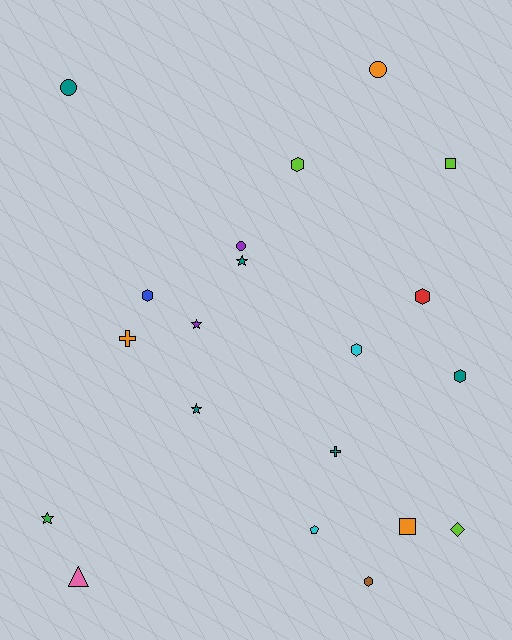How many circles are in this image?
There are 3 circles.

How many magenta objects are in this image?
There are no magenta objects.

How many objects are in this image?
There are 20 objects.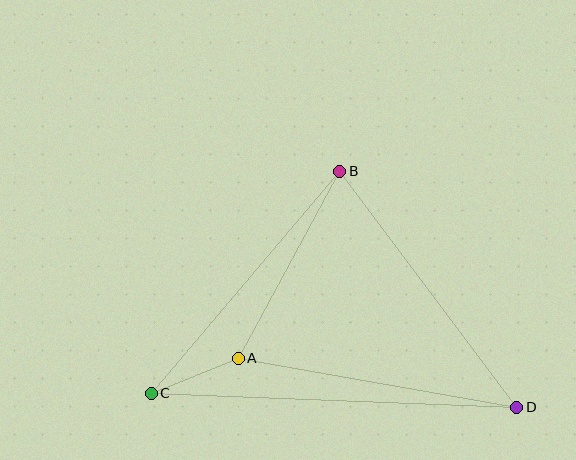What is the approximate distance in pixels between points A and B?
The distance between A and B is approximately 213 pixels.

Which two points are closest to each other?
Points A and C are closest to each other.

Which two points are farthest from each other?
Points C and D are farthest from each other.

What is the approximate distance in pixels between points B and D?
The distance between B and D is approximately 295 pixels.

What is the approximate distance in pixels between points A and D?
The distance between A and D is approximately 283 pixels.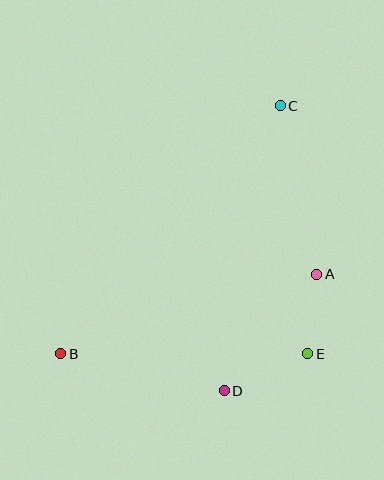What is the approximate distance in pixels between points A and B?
The distance between A and B is approximately 268 pixels.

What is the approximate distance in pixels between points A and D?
The distance between A and D is approximately 149 pixels.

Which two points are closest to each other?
Points A and E are closest to each other.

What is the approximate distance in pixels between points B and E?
The distance between B and E is approximately 247 pixels.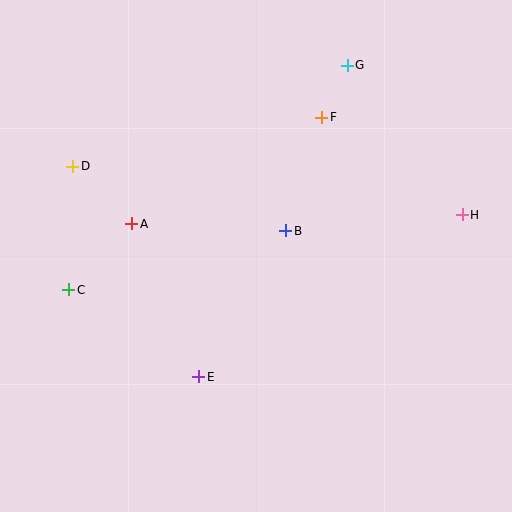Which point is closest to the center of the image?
Point B at (286, 231) is closest to the center.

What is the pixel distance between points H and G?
The distance between H and G is 188 pixels.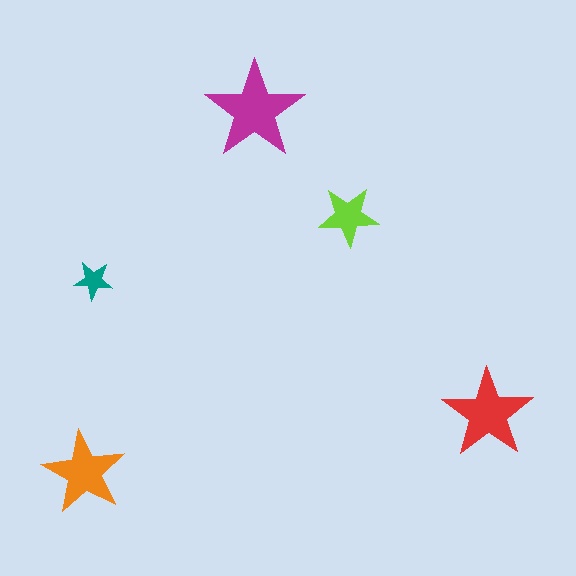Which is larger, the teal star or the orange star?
The orange one.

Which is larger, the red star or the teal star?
The red one.